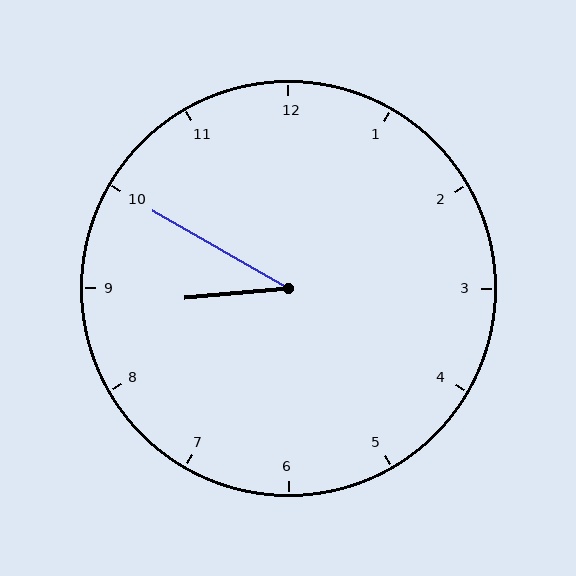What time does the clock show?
8:50.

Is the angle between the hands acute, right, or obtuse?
It is acute.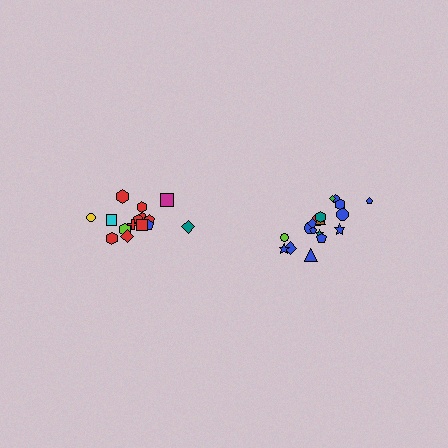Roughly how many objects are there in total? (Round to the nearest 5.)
Roughly 35 objects in total.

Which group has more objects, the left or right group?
The right group.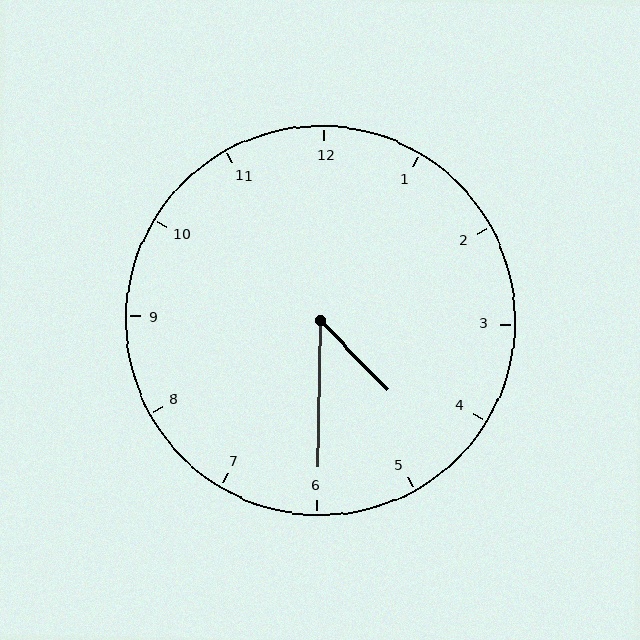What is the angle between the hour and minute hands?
Approximately 45 degrees.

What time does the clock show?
4:30.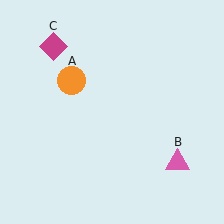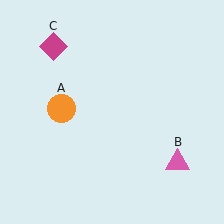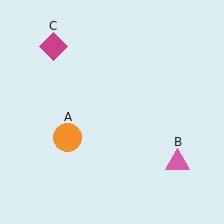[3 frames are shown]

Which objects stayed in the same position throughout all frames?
Pink triangle (object B) and magenta diamond (object C) remained stationary.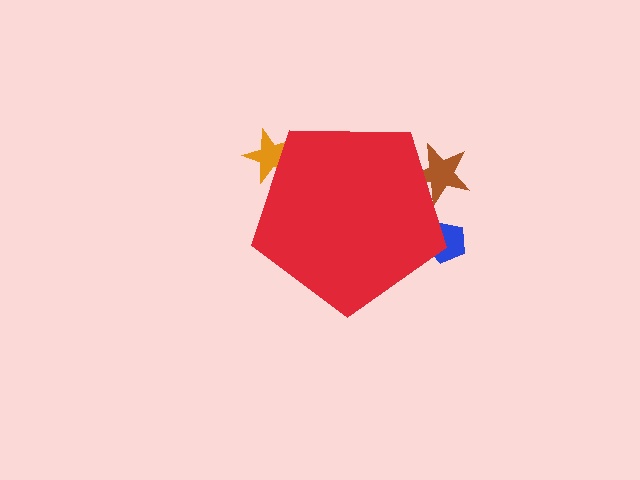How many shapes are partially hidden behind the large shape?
3 shapes are partially hidden.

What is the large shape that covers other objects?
A red pentagon.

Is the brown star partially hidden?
Yes, the brown star is partially hidden behind the red pentagon.